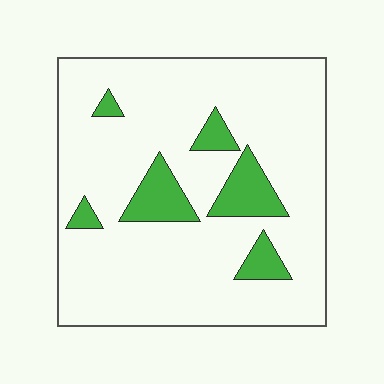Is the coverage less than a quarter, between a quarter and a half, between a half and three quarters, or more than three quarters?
Less than a quarter.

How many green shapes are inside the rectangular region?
6.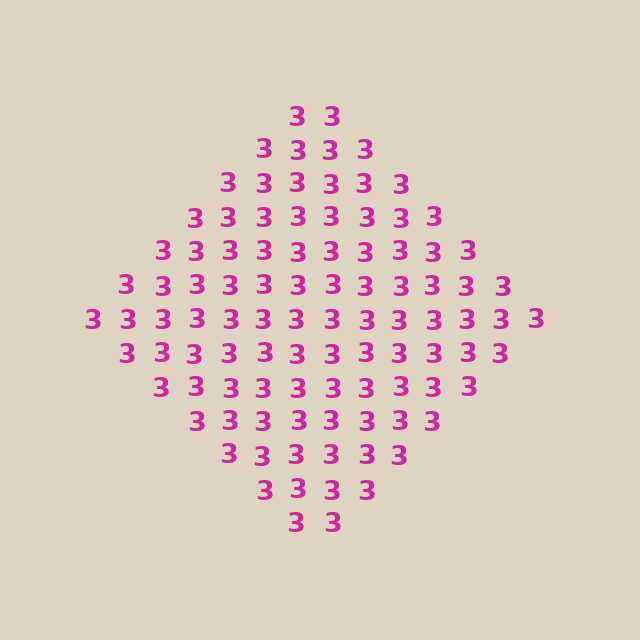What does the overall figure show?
The overall figure shows a diamond.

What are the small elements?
The small elements are digit 3's.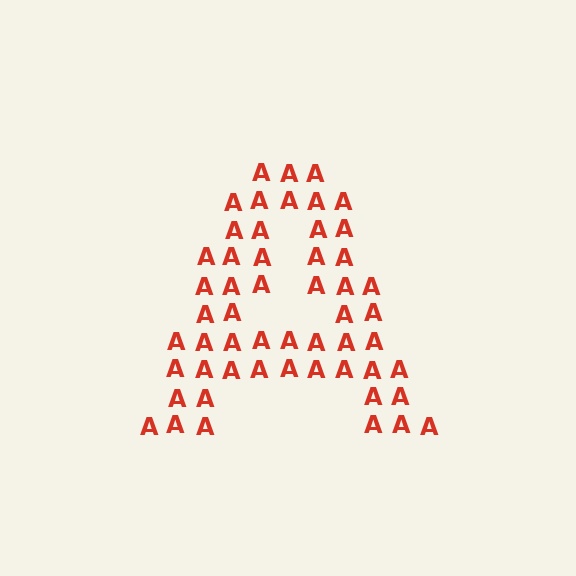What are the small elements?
The small elements are letter A's.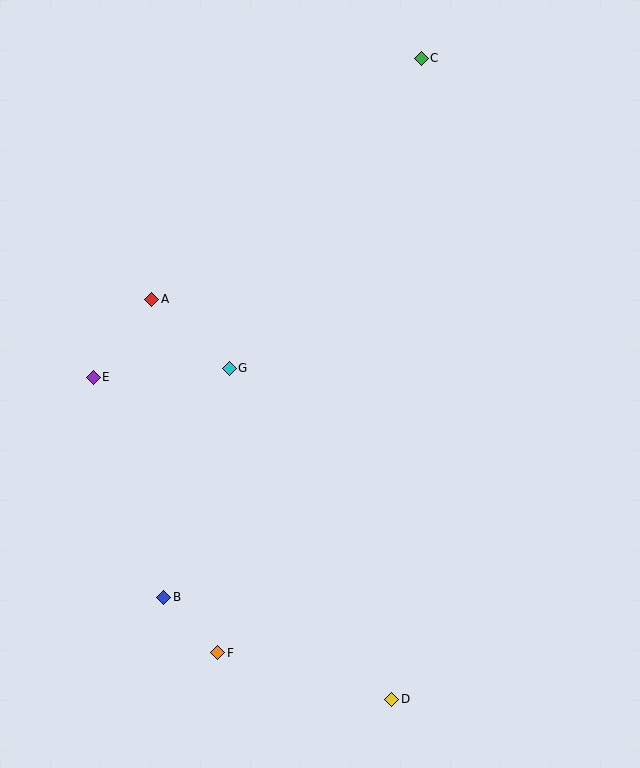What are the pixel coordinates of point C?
Point C is at (421, 58).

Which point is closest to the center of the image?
Point G at (229, 368) is closest to the center.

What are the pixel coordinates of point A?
Point A is at (152, 299).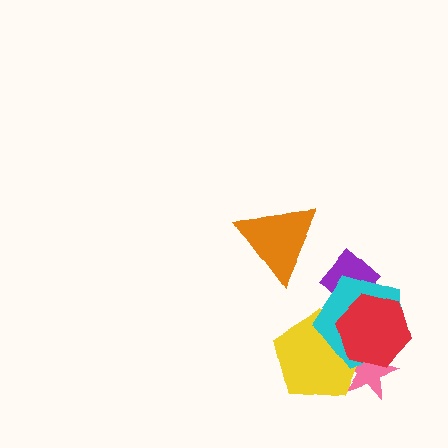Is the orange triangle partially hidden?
No, no other shape covers it.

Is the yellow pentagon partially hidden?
Yes, it is partially covered by another shape.